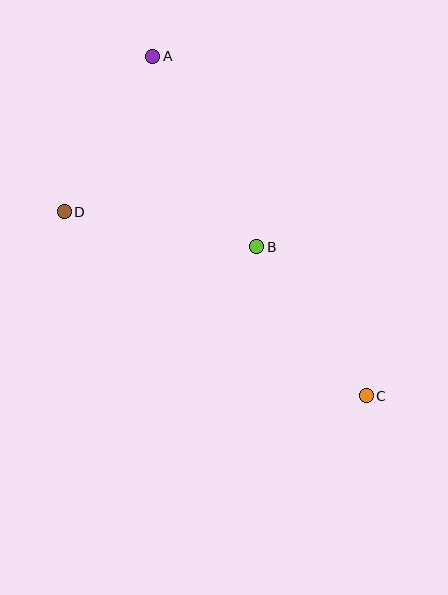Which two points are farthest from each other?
Points A and C are farthest from each other.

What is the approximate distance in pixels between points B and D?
The distance between B and D is approximately 195 pixels.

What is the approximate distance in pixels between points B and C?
The distance between B and C is approximately 185 pixels.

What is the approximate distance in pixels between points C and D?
The distance between C and D is approximately 353 pixels.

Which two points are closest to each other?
Points A and D are closest to each other.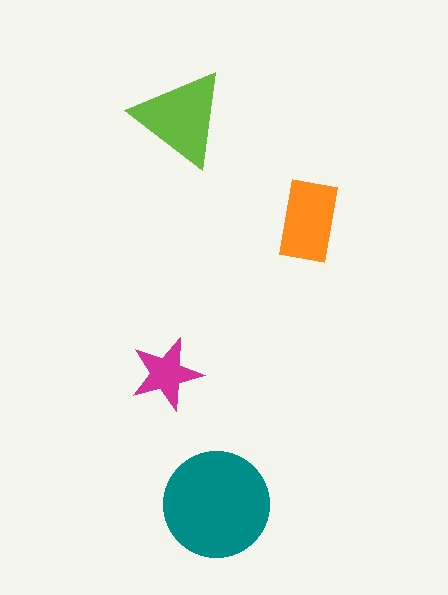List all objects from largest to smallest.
The teal circle, the lime triangle, the orange rectangle, the magenta star.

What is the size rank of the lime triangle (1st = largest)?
2nd.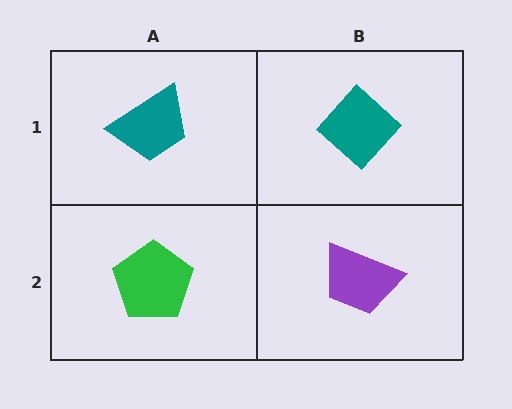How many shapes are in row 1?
2 shapes.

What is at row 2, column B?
A purple trapezoid.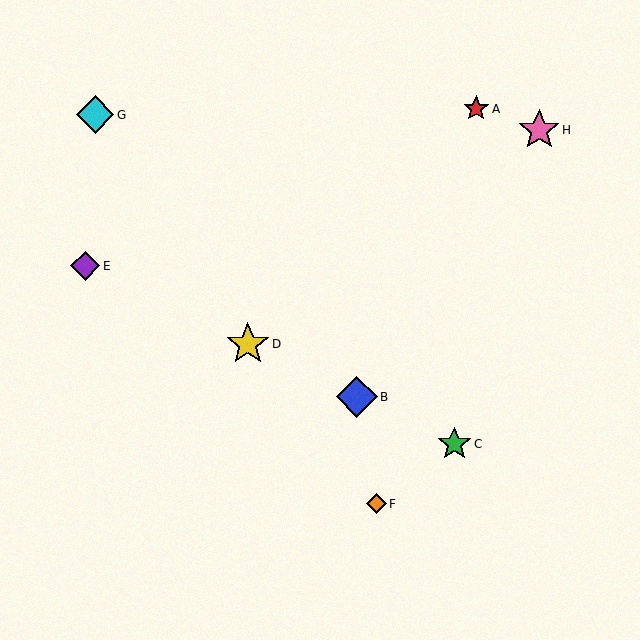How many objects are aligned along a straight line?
4 objects (B, C, D, E) are aligned along a straight line.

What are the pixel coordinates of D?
Object D is at (248, 344).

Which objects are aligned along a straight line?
Objects B, C, D, E are aligned along a straight line.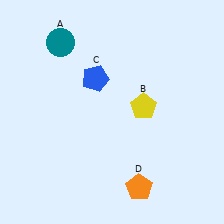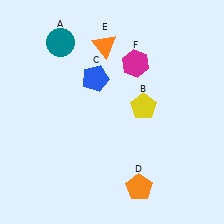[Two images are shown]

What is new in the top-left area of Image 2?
An orange triangle (E) was added in the top-left area of Image 2.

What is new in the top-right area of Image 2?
A magenta hexagon (F) was added in the top-right area of Image 2.